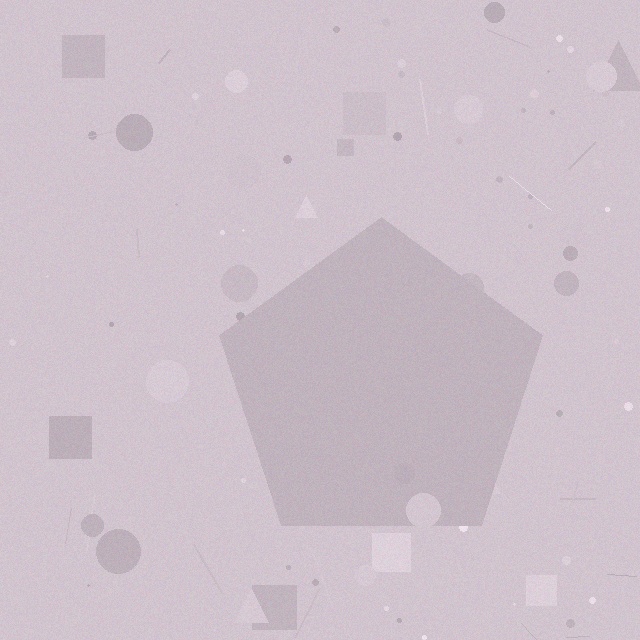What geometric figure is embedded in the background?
A pentagon is embedded in the background.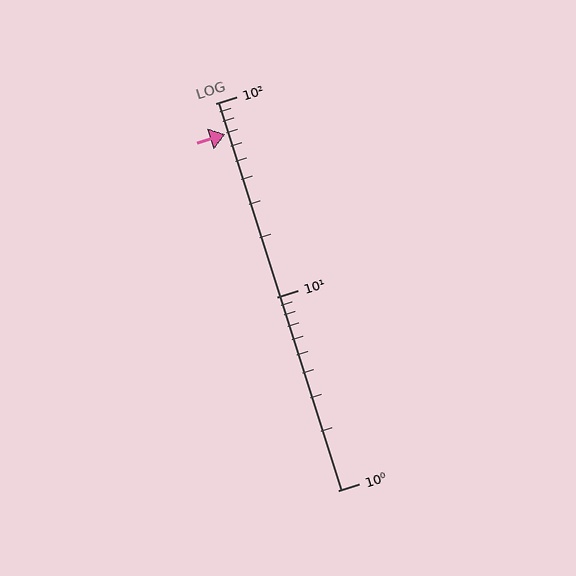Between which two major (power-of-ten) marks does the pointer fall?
The pointer is between 10 and 100.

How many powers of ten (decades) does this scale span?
The scale spans 2 decades, from 1 to 100.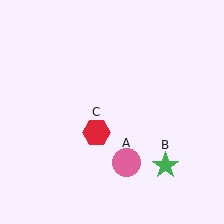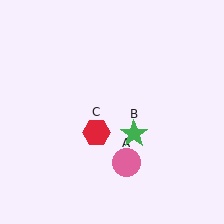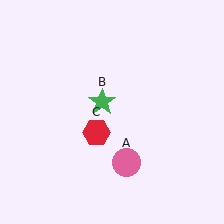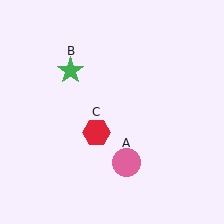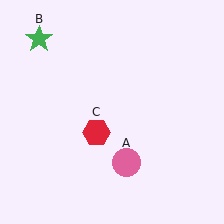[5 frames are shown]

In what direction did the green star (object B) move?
The green star (object B) moved up and to the left.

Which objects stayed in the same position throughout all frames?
Pink circle (object A) and red hexagon (object C) remained stationary.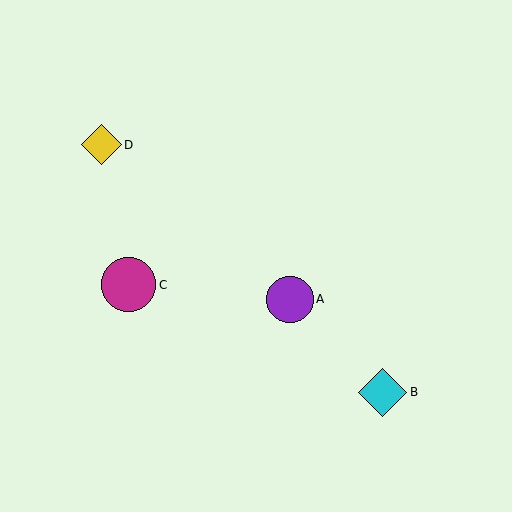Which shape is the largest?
The magenta circle (labeled C) is the largest.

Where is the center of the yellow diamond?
The center of the yellow diamond is at (101, 145).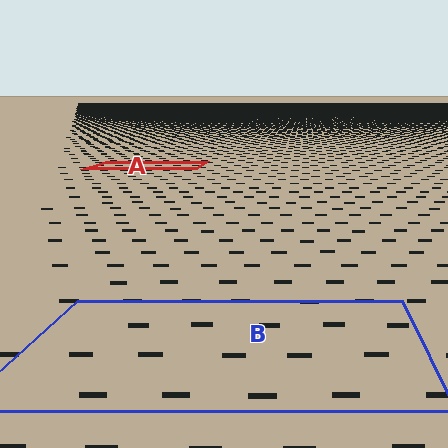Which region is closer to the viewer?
Region B is closer. The texture elements there are larger and more spread out.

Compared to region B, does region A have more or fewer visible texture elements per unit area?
Region A has more texture elements per unit area — they are packed more densely because it is farther away.